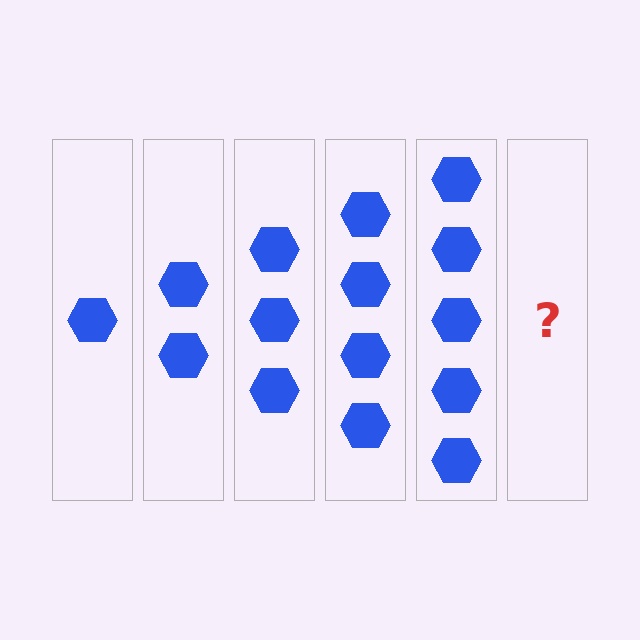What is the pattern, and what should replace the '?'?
The pattern is that each step adds one more hexagon. The '?' should be 6 hexagons.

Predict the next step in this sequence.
The next step is 6 hexagons.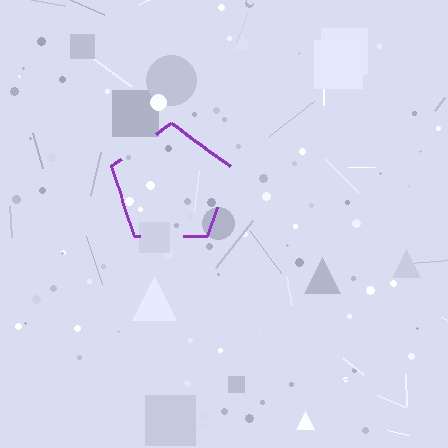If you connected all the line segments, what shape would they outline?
They would outline a pentagon.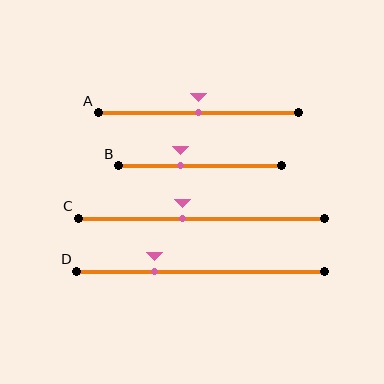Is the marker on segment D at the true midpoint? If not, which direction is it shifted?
No, the marker on segment D is shifted to the left by about 19% of the segment length.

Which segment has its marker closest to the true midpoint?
Segment A has its marker closest to the true midpoint.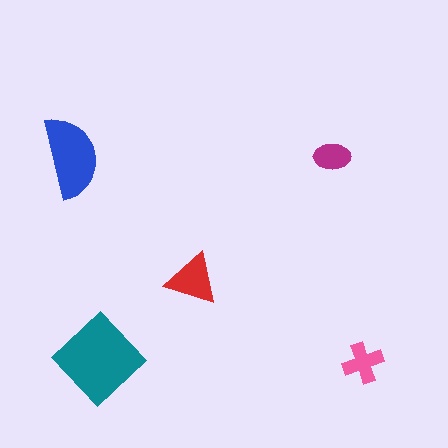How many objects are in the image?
There are 5 objects in the image.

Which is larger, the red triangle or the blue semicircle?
The blue semicircle.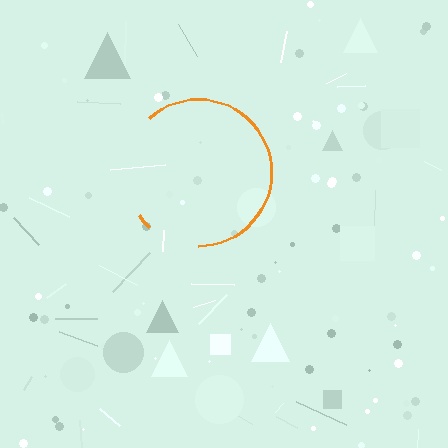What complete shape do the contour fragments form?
The contour fragments form a circle.